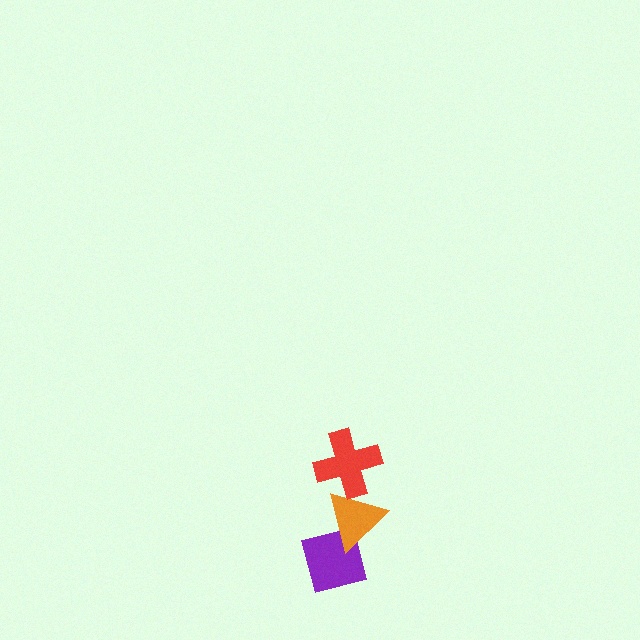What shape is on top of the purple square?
The orange triangle is on top of the purple square.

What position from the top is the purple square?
The purple square is 3rd from the top.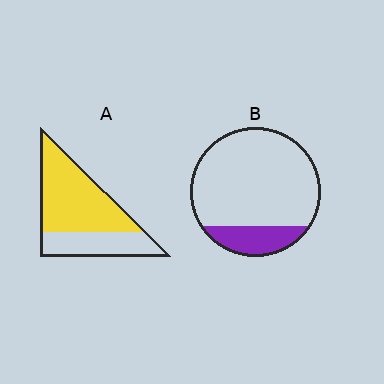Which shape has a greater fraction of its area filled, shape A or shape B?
Shape A.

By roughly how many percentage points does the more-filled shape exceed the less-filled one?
By roughly 45 percentage points (A over B).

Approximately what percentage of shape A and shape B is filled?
A is approximately 65% and B is approximately 20%.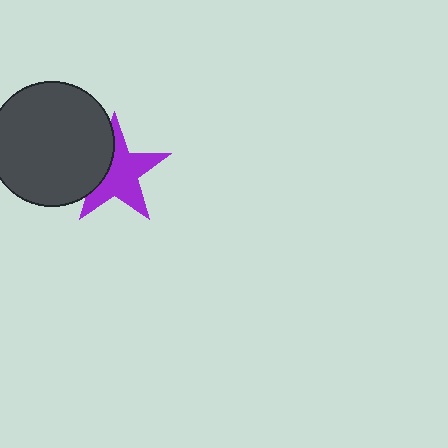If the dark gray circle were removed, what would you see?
You would see the complete purple star.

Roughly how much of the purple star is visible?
Most of it is visible (roughly 68%).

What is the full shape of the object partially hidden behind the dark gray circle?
The partially hidden object is a purple star.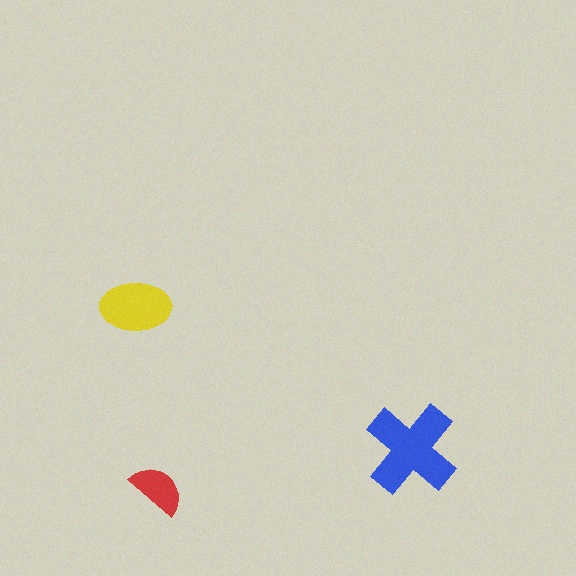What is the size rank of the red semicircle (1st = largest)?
3rd.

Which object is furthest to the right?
The blue cross is rightmost.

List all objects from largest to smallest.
The blue cross, the yellow ellipse, the red semicircle.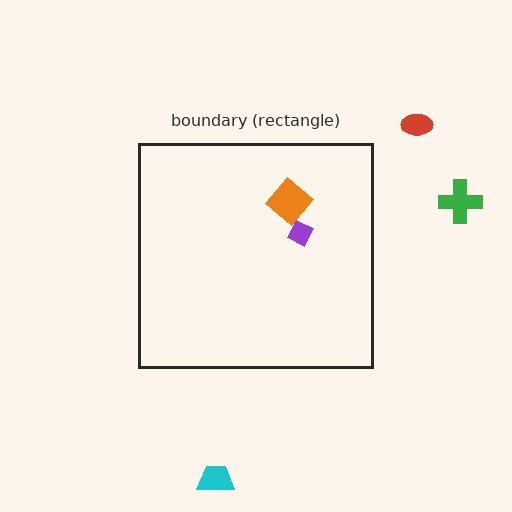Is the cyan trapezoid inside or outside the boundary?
Outside.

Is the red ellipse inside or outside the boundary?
Outside.